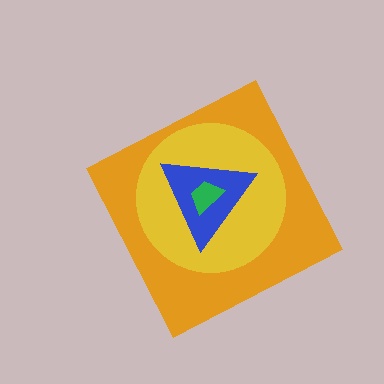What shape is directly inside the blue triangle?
The green trapezoid.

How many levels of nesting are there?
4.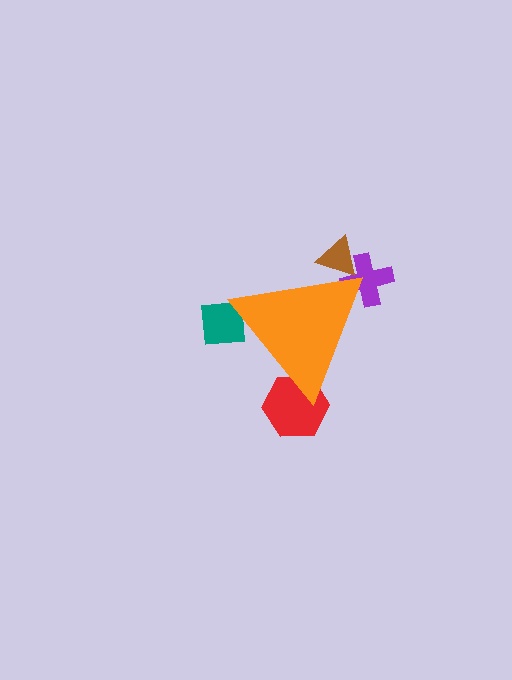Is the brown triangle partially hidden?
Yes, the brown triangle is partially hidden behind the orange triangle.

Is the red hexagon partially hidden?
Yes, the red hexagon is partially hidden behind the orange triangle.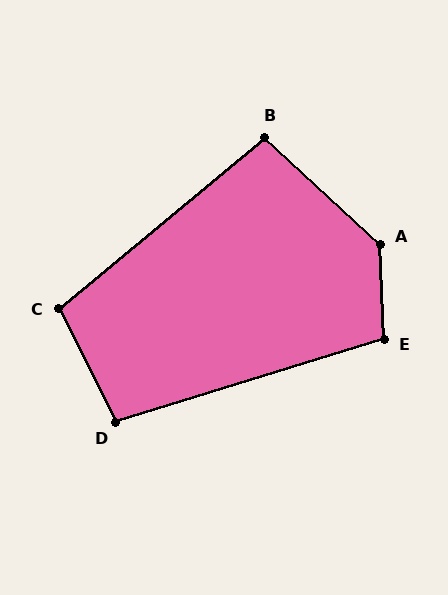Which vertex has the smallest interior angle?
B, at approximately 98 degrees.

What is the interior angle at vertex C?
Approximately 103 degrees (obtuse).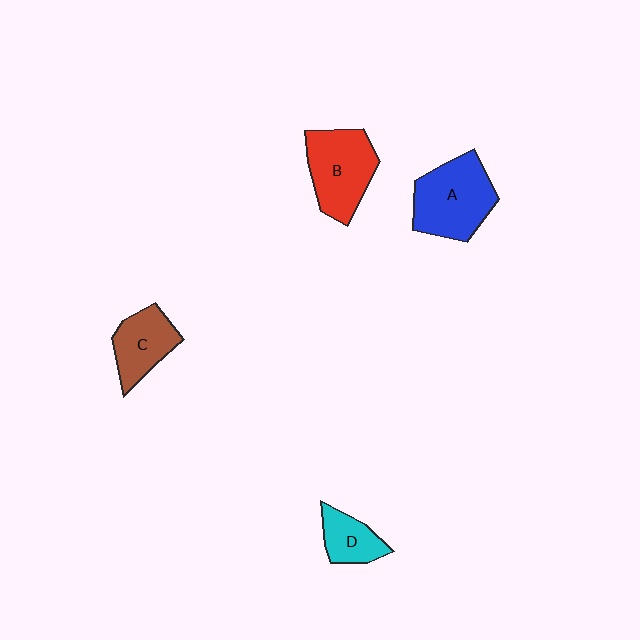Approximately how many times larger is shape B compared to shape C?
Approximately 1.4 times.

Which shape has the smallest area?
Shape D (cyan).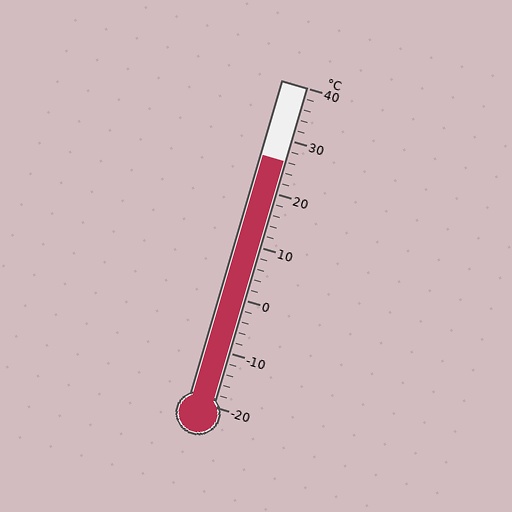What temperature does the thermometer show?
The thermometer shows approximately 26°C.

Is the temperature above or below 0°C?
The temperature is above 0°C.